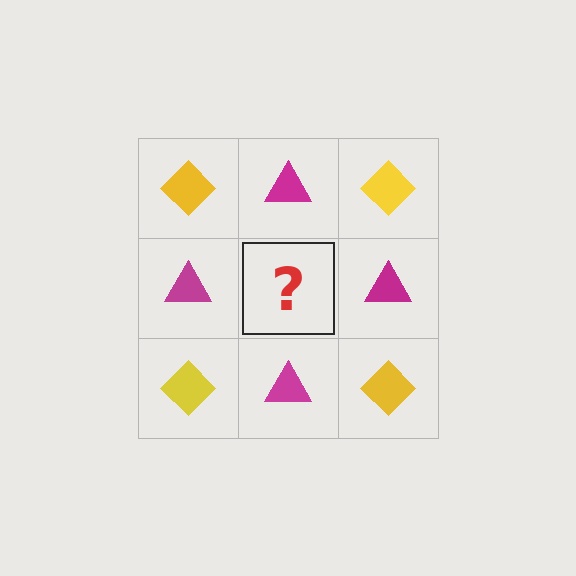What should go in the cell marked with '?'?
The missing cell should contain a yellow diamond.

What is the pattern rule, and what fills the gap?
The rule is that it alternates yellow diamond and magenta triangle in a checkerboard pattern. The gap should be filled with a yellow diamond.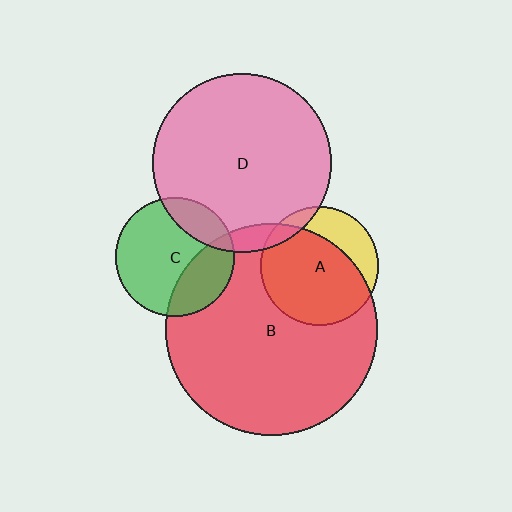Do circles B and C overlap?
Yes.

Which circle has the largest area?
Circle B (red).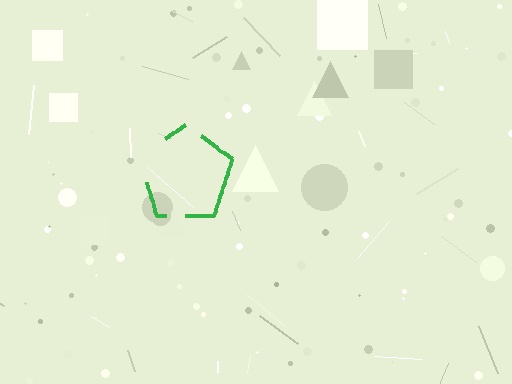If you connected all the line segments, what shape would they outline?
They would outline a pentagon.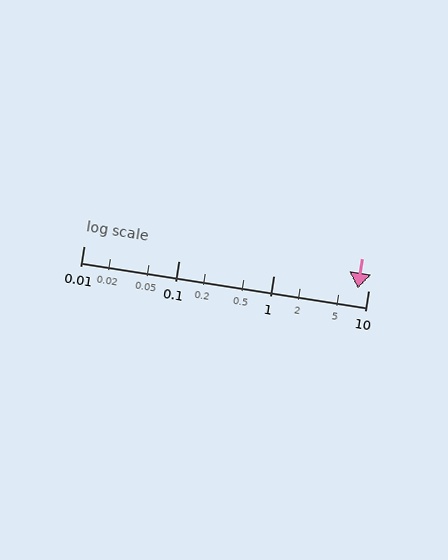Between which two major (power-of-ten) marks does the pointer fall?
The pointer is between 1 and 10.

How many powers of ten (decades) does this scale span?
The scale spans 3 decades, from 0.01 to 10.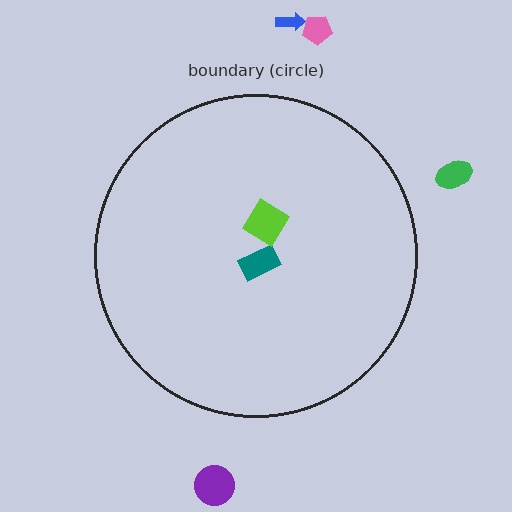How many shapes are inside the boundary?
2 inside, 4 outside.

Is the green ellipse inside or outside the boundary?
Outside.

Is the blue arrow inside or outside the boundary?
Outside.